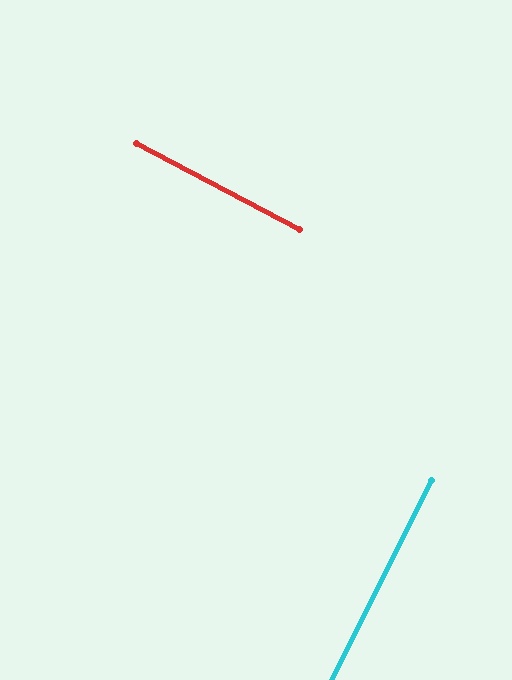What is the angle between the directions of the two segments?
Approximately 89 degrees.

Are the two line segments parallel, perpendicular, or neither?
Perpendicular — they meet at approximately 89°.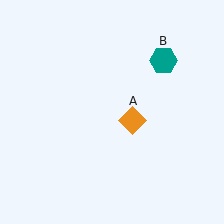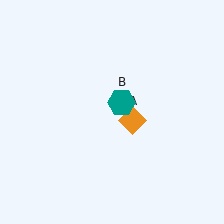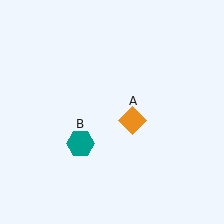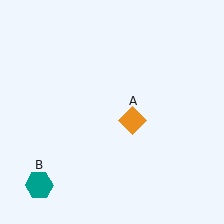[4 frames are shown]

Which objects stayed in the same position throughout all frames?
Orange diamond (object A) remained stationary.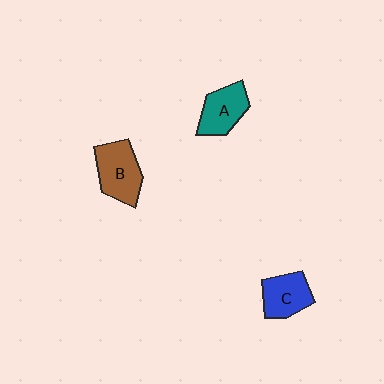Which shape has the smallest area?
Shape C (blue).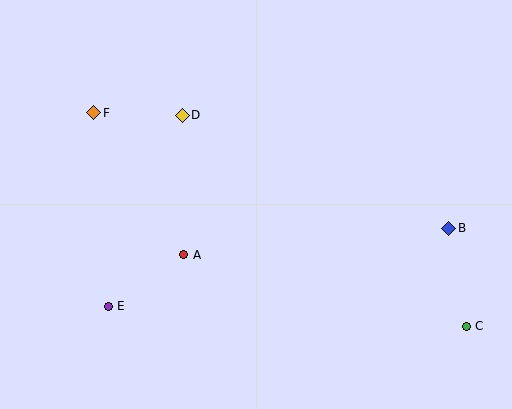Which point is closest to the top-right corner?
Point B is closest to the top-right corner.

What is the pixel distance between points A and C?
The distance between A and C is 291 pixels.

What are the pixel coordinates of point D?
Point D is at (182, 115).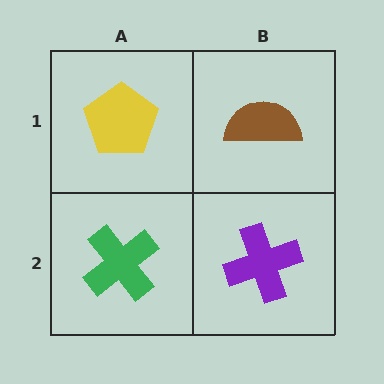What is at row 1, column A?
A yellow pentagon.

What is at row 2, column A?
A green cross.